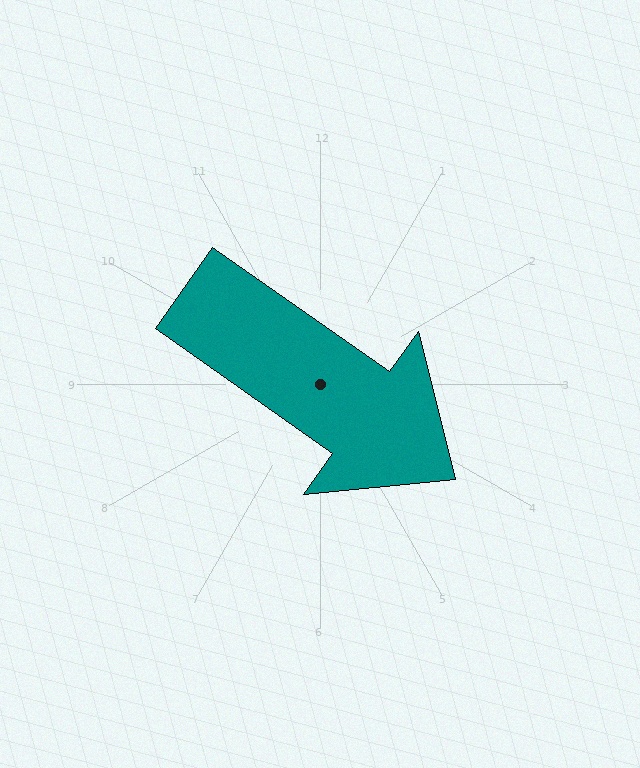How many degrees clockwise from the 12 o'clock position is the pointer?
Approximately 125 degrees.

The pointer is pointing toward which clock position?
Roughly 4 o'clock.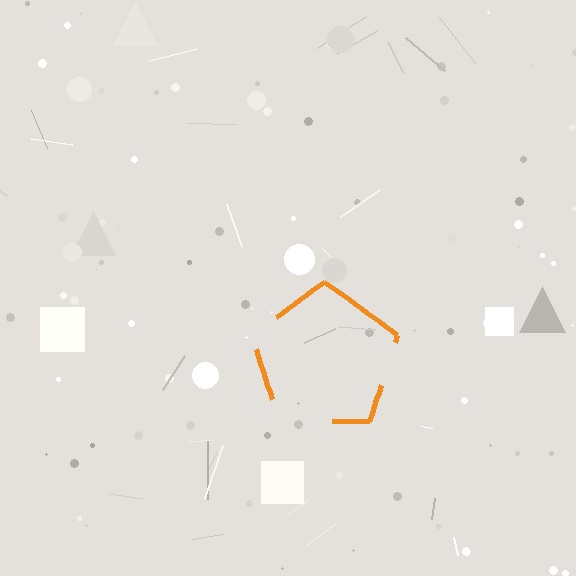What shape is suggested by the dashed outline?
The dashed outline suggests a pentagon.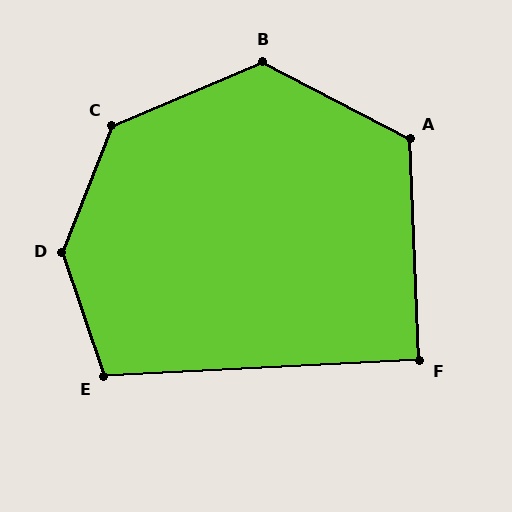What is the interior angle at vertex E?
Approximately 106 degrees (obtuse).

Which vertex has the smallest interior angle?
F, at approximately 91 degrees.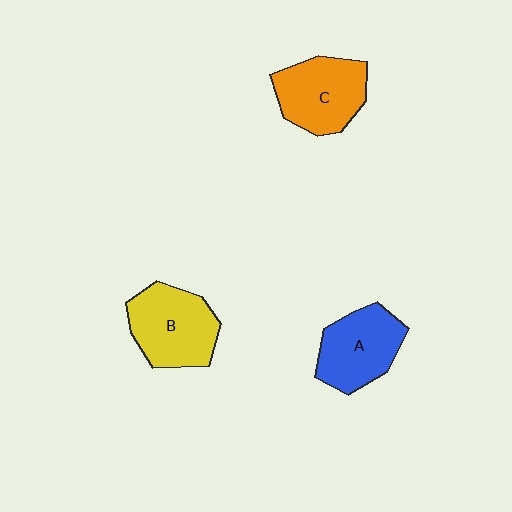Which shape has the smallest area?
Shape A (blue).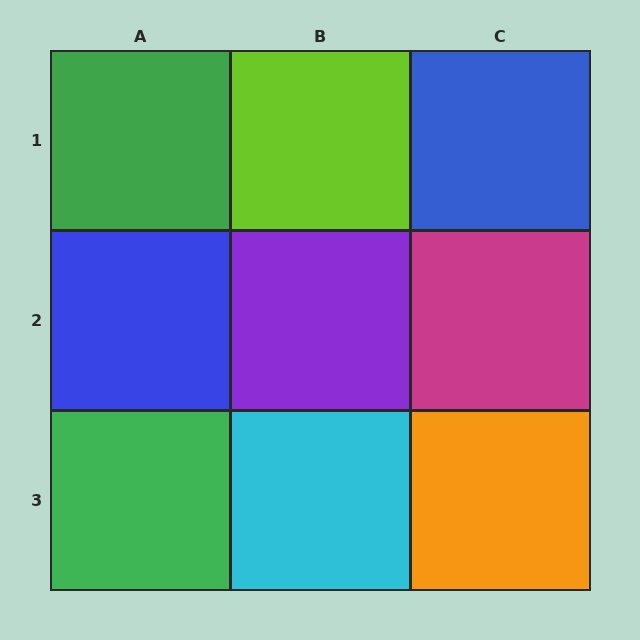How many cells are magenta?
1 cell is magenta.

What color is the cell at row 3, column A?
Green.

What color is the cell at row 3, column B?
Cyan.